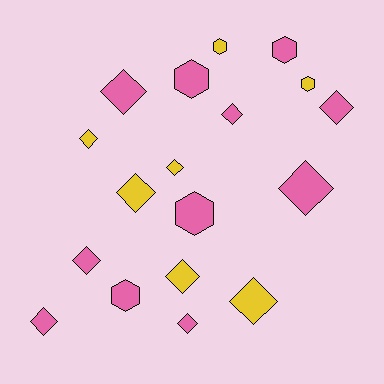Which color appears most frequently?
Pink, with 11 objects.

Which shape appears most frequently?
Diamond, with 12 objects.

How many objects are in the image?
There are 18 objects.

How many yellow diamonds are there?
There are 5 yellow diamonds.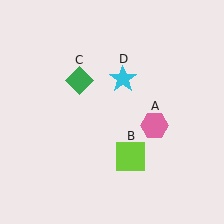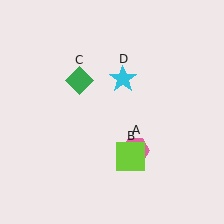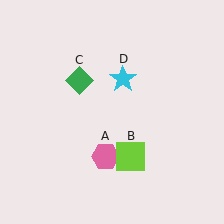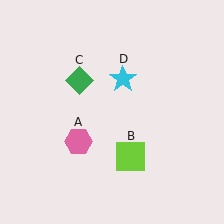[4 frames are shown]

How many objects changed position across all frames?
1 object changed position: pink hexagon (object A).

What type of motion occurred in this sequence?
The pink hexagon (object A) rotated clockwise around the center of the scene.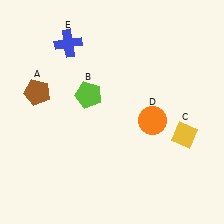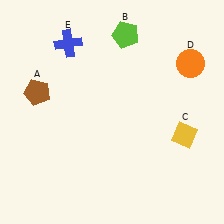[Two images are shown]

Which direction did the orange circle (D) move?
The orange circle (D) moved up.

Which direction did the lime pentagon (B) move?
The lime pentagon (B) moved up.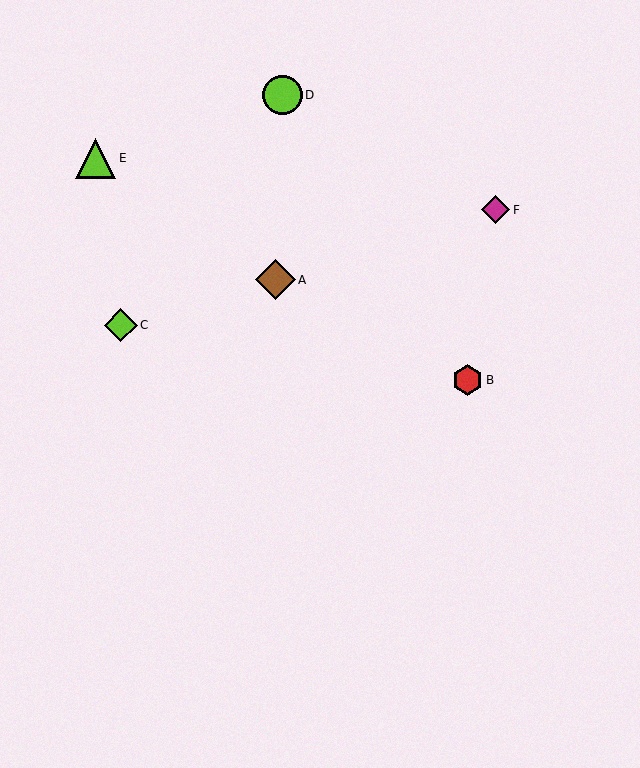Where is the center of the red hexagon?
The center of the red hexagon is at (468, 380).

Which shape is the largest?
The lime triangle (labeled E) is the largest.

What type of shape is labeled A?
Shape A is a brown diamond.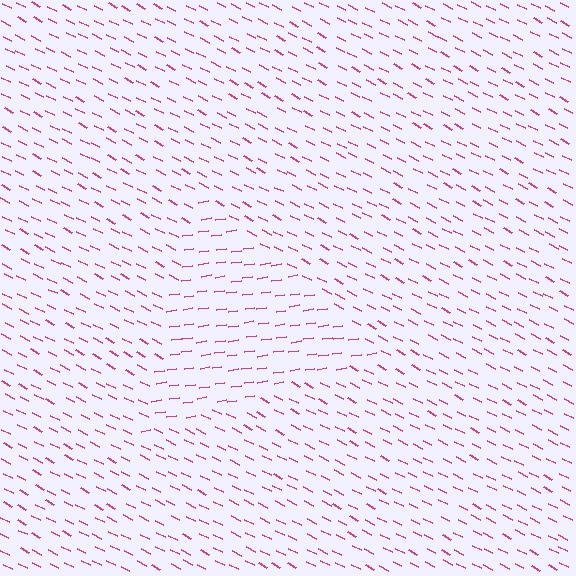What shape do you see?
I see a triangle.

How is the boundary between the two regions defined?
The boundary is defined purely by a change in line orientation (approximately 35 degrees difference). All lines are the same color and thickness.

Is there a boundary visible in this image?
Yes, there is a texture boundary formed by a change in line orientation.